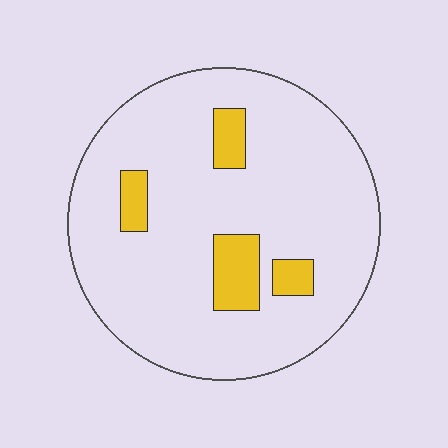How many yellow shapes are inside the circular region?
4.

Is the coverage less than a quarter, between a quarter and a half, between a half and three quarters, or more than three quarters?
Less than a quarter.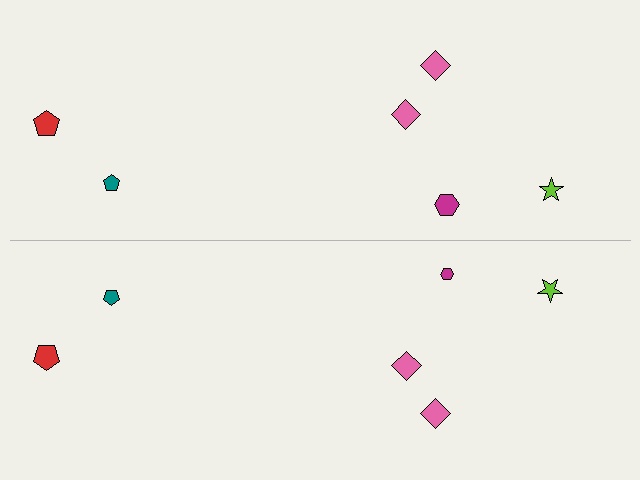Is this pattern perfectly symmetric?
No, the pattern is not perfectly symmetric. The magenta hexagon on the bottom side has a different size than its mirror counterpart.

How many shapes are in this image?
There are 12 shapes in this image.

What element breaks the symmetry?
The magenta hexagon on the bottom side has a different size than its mirror counterpart.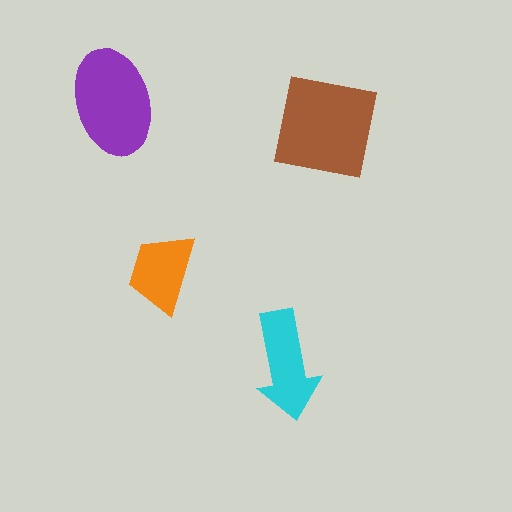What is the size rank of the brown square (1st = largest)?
1st.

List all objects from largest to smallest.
The brown square, the purple ellipse, the cyan arrow, the orange trapezoid.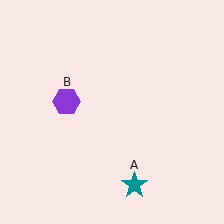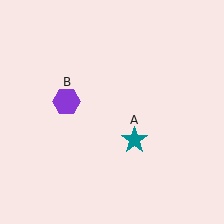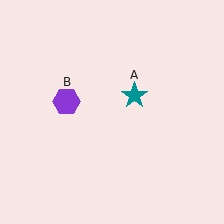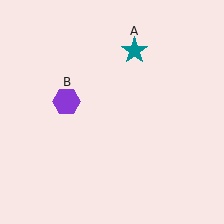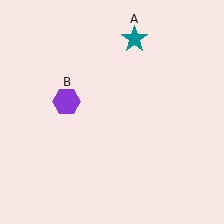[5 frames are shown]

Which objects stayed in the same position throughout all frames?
Purple hexagon (object B) remained stationary.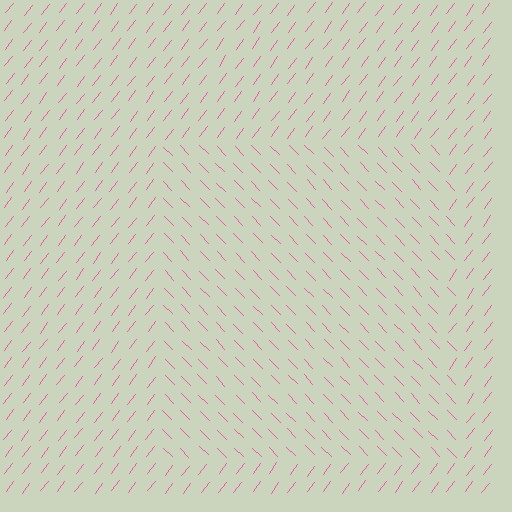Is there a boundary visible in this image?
Yes, there is a texture boundary formed by a change in line orientation.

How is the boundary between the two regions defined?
The boundary is defined purely by a change in line orientation (approximately 81 degrees difference). All lines are the same color and thickness.